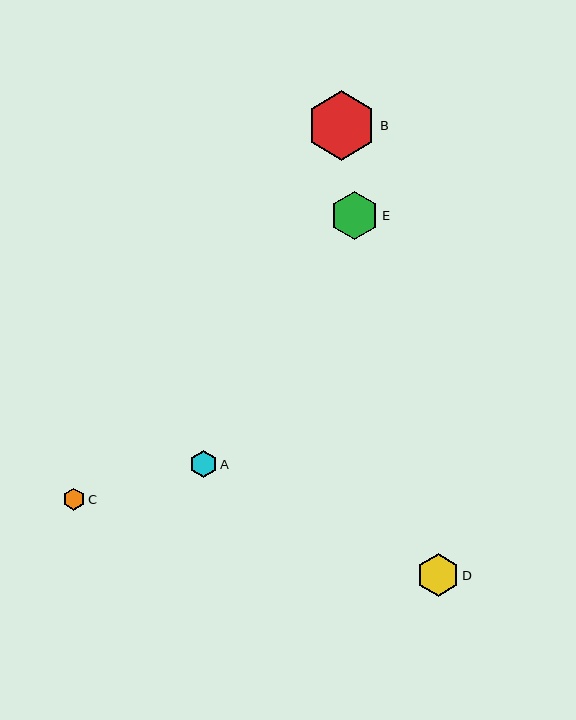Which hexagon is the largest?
Hexagon B is the largest with a size of approximately 70 pixels.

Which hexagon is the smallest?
Hexagon C is the smallest with a size of approximately 22 pixels.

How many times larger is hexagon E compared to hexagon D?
Hexagon E is approximately 1.1 times the size of hexagon D.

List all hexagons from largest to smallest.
From largest to smallest: B, E, D, A, C.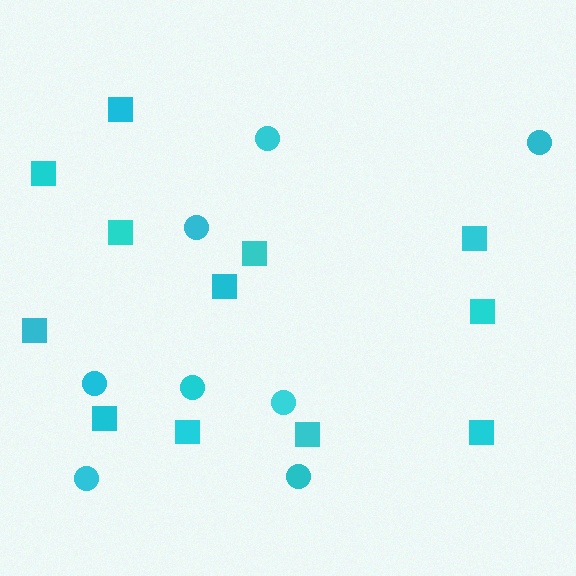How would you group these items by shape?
There are 2 groups: one group of circles (8) and one group of squares (12).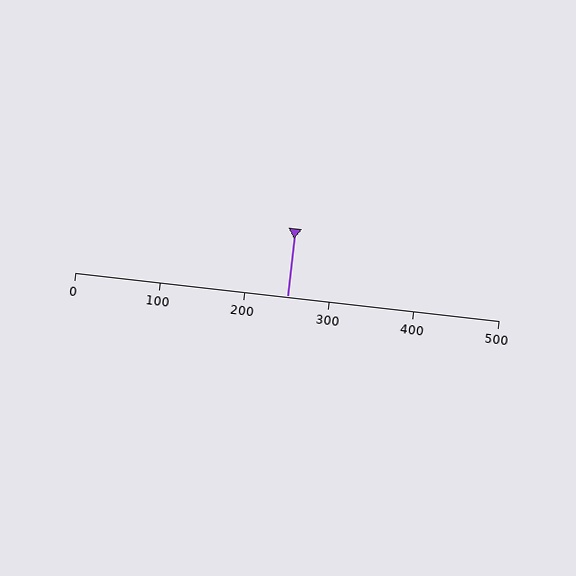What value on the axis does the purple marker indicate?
The marker indicates approximately 250.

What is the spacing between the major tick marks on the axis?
The major ticks are spaced 100 apart.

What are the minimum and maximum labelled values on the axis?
The axis runs from 0 to 500.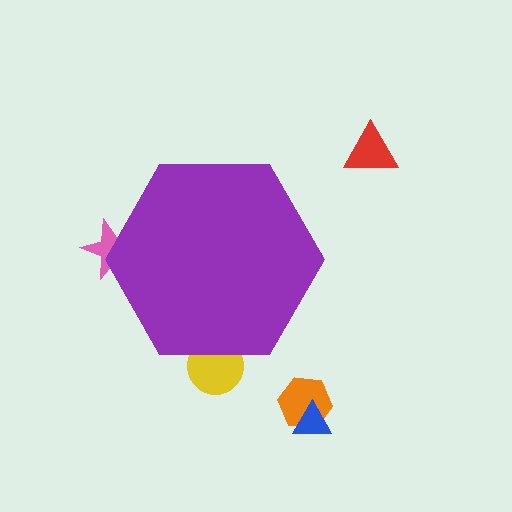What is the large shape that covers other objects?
A purple hexagon.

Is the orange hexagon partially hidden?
No, the orange hexagon is fully visible.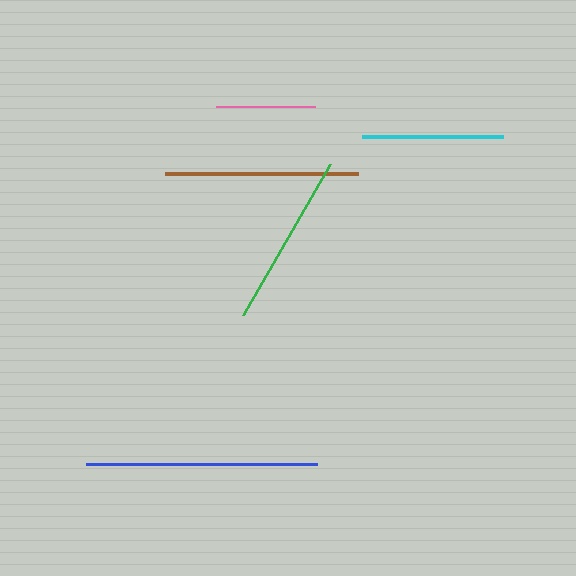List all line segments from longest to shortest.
From longest to shortest: blue, brown, green, cyan, pink.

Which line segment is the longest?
The blue line is the longest at approximately 231 pixels.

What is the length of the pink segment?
The pink segment is approximately 100 pixels long.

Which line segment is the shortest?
The pink line is the shortest at approximately 100 pixels.